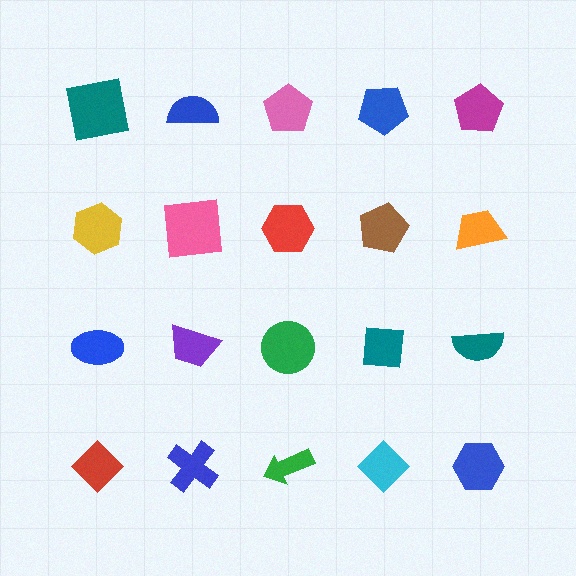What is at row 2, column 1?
A yellow hexagon.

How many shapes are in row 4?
5 shapes.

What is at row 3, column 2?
A purple trapezoid.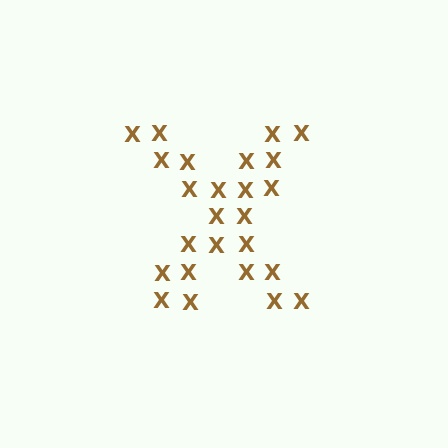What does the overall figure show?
The overall figure shows the letter X.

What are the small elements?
The small elements are letter X's.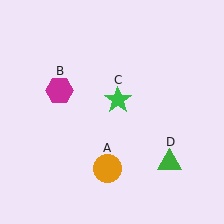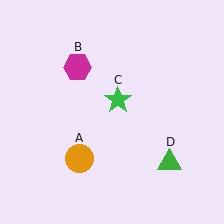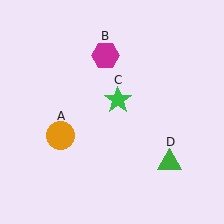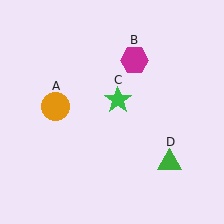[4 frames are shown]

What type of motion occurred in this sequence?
The orange circle (object A), magenta hexagon (object B) rotated clockwise around the center of the scene.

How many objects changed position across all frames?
2 objects changed position: orange circle (object A), magenta hexagon (object B).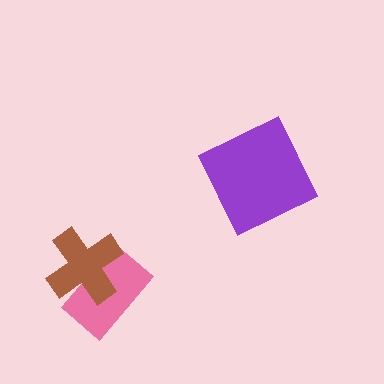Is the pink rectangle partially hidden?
Yes, it is partially covered by another shape.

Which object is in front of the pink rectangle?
The brown cross is in front of the pink rectangle.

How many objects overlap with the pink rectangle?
1 object overlaps with the pink rectangle.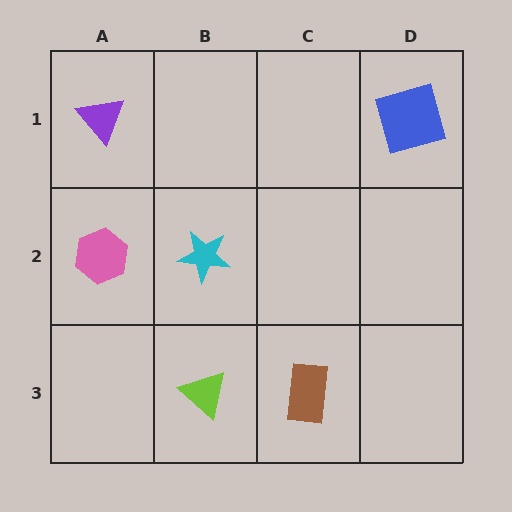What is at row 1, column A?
A purple triangle.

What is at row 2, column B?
A cyan star.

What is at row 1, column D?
A blue square.